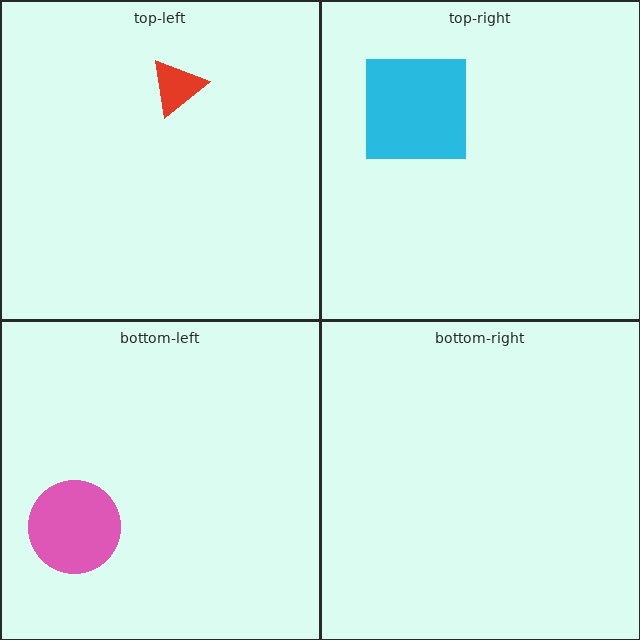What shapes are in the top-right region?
The cyan square.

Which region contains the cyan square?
The top-right region.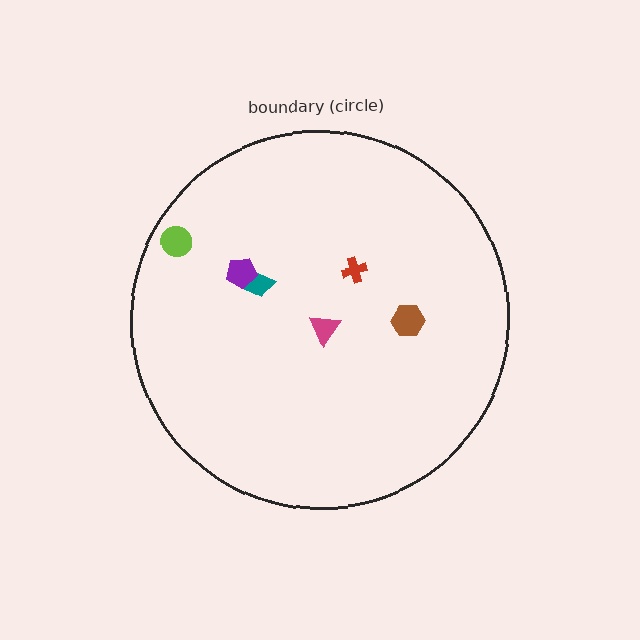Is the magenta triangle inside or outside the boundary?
Inside.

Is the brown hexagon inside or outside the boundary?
Inside.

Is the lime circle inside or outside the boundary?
Inside.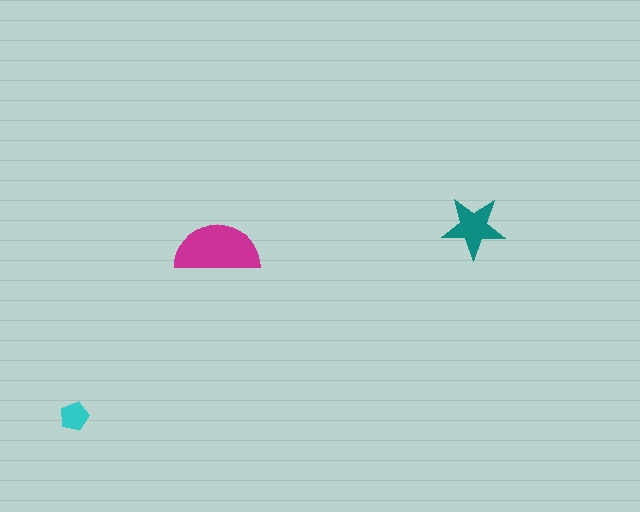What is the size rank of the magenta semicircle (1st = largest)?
1st.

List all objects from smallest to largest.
The cyan pentagon, the teal star, the magenta semicircle.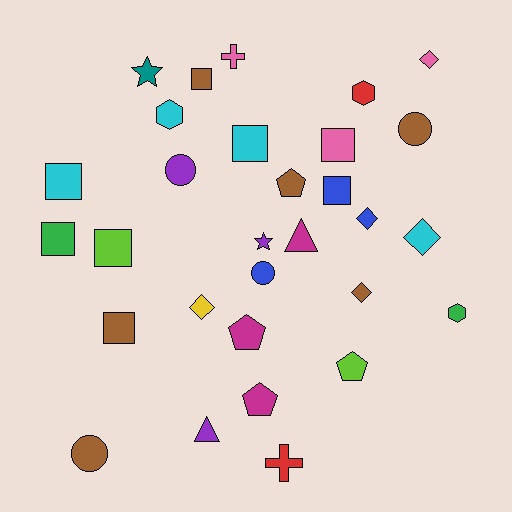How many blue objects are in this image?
There are 3 blue objects.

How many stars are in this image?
There are 2 stars.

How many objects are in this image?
There are 30 objects.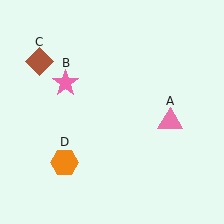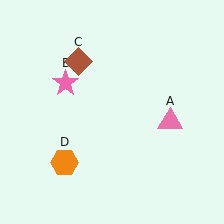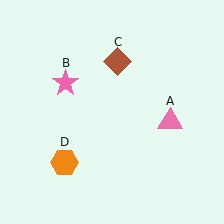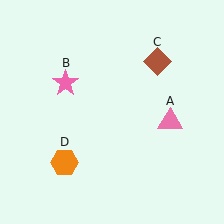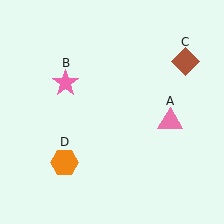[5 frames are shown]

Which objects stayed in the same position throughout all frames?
Pink triangle (object A) and pink star (object B) and orange hexagon (object D) remained stationary.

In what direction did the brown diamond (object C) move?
The brown diamond (object C) moved right.